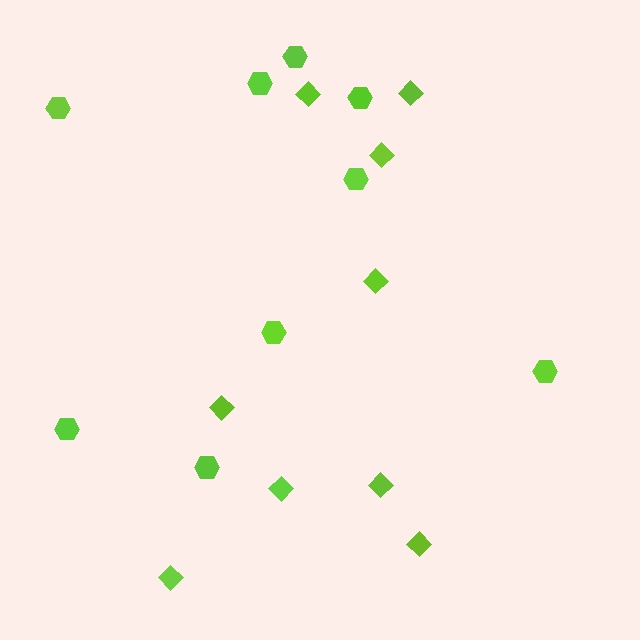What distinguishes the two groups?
There are 2 groups: one group of diamonds (9) and one group of hexagons (9).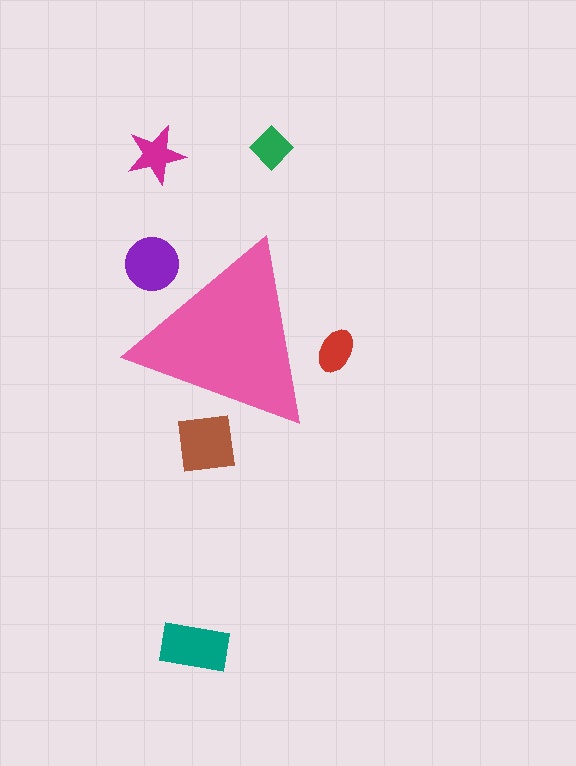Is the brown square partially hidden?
Yes, the brown square is partially hidden behind the pink triangle.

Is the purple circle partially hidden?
Yes, the purple circle is partially hidden behind the pink triangle.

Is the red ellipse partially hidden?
Yes, the red ellipse is partially hidden behind the pink triangle.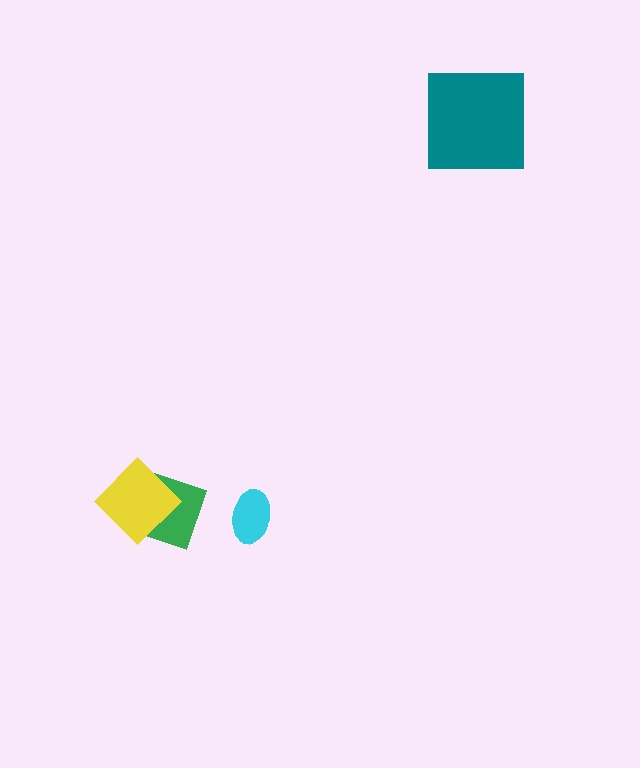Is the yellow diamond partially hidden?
No, no other shape covers it.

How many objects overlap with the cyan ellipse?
0 objects overlap with the cyan ellipse.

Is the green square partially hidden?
Yes, it is partially covered by another shape.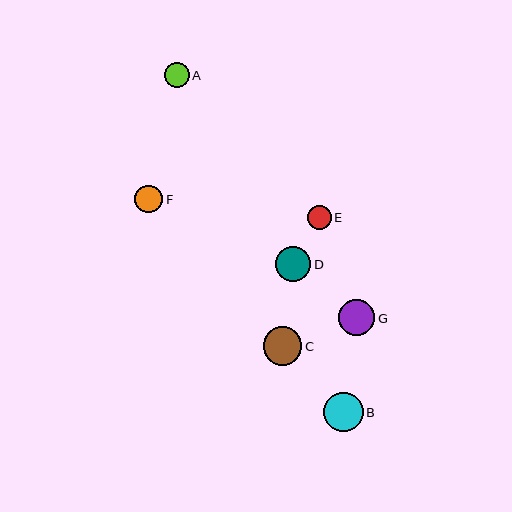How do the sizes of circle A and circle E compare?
Circle A and circle E are approximately the same size.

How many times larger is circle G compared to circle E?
Circle G is approximately 1.5 times the size of circle E.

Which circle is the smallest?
Circle E is the smallest with a size of approximately 24 pixels.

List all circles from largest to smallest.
From largest to smallest: B, C, G, D, F, A, E.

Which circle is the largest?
Circle B is the largest with a size of approximately 39 pixels.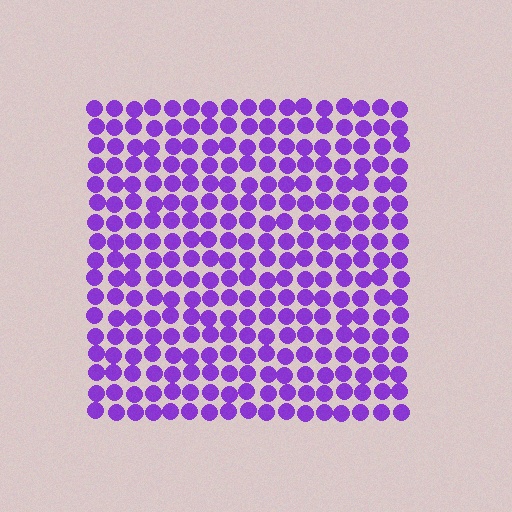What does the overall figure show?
The overall figure shows a square.